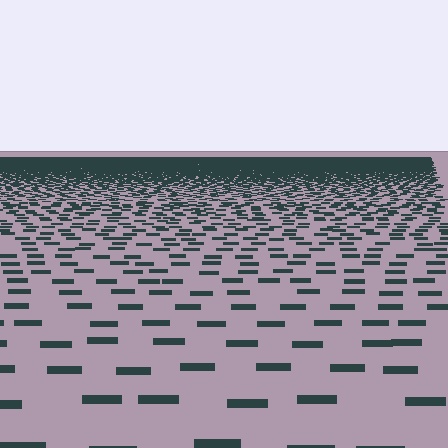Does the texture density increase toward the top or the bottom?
Density increases toward the top.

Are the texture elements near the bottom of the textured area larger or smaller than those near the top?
Larger. Near the bottom, elements are closer to the viewer and appear at a bigger on-screen size.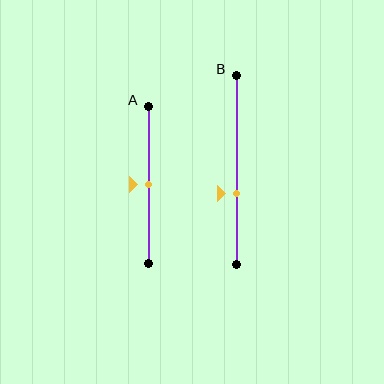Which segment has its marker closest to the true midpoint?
Segment A has its marker closest to the true midpoint.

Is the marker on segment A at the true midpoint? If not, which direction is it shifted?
Yes, the marker on segment A is at the true midpoint.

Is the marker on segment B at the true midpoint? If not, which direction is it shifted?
No, the marker on segment B is shifted downward by about 13% of the segment length.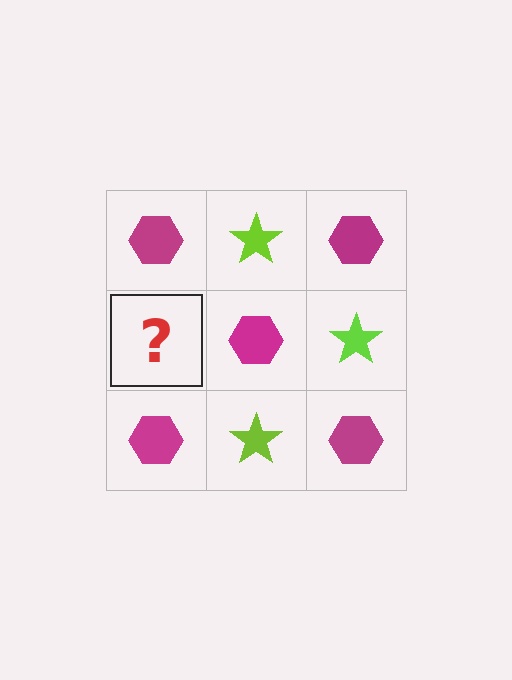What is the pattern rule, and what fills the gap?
The rule is that it alternates magenta hexagon and lime star in a checkerboard pattern. The gap should be filled with a lime star.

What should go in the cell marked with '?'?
The missing cell should contain a lime star.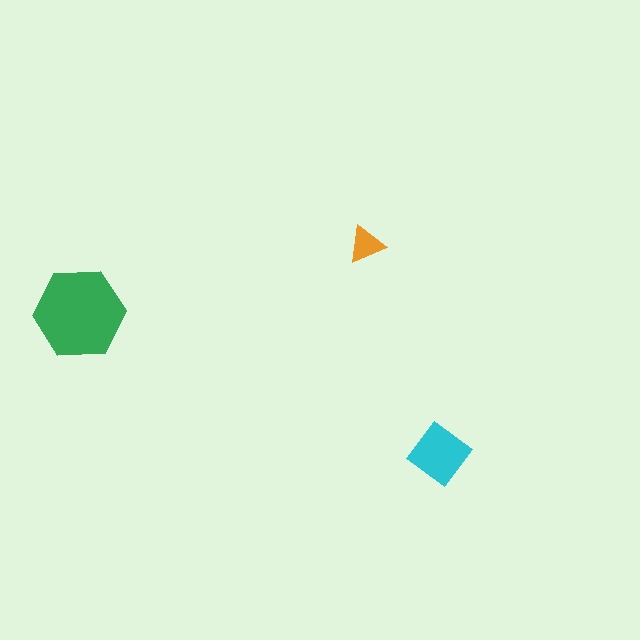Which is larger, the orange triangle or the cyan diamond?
The cyan diamond.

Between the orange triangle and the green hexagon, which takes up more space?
The green hexagon.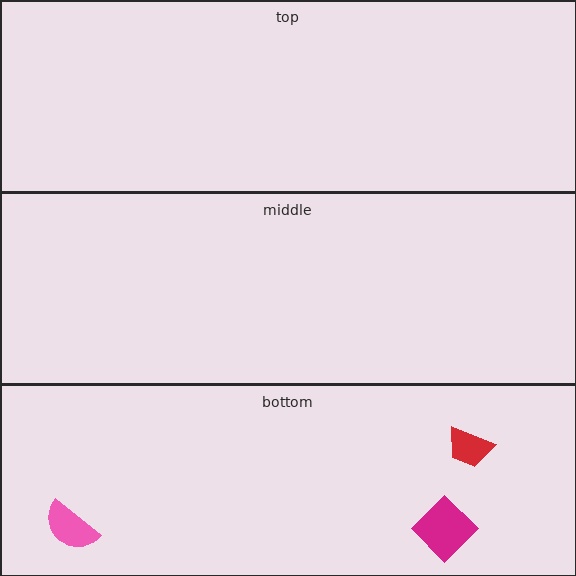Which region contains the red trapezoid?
The bottom region.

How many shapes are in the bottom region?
3.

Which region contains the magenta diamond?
The bottom region.